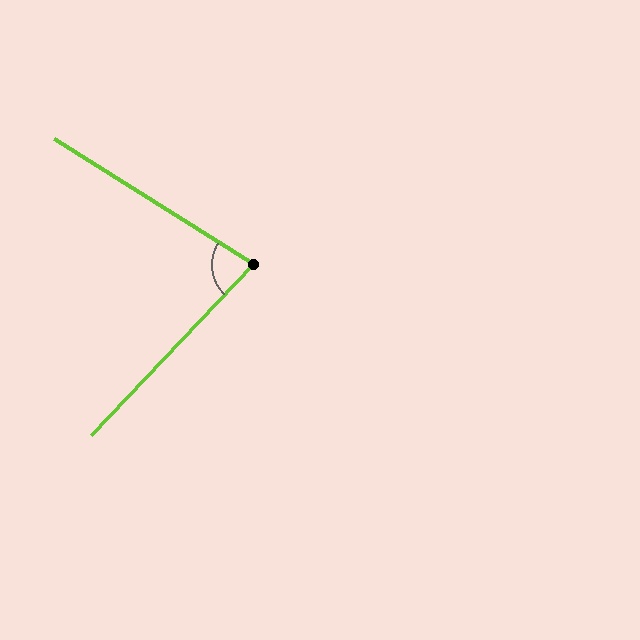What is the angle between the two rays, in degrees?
Approximately 79 degrees.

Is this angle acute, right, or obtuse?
It is acute.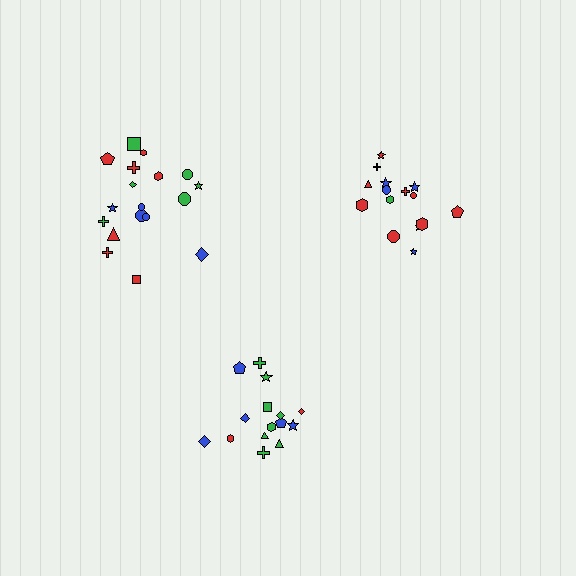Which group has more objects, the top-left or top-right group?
The top-left group.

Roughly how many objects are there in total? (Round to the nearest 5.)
Roughly 50 objects in total.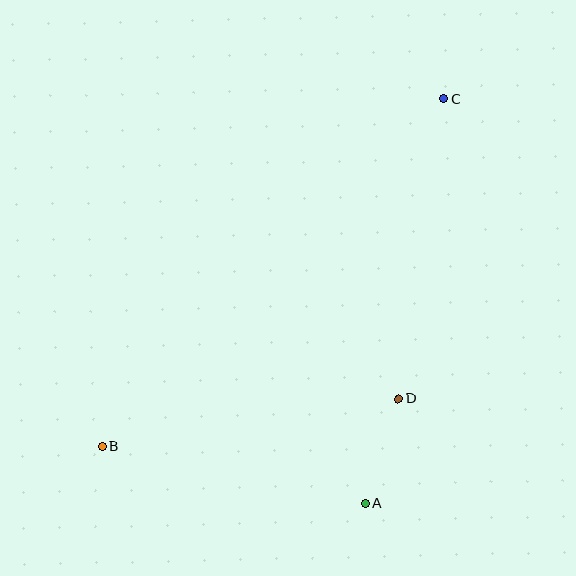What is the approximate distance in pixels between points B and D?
The distance between B and D is approximately 300 pixels.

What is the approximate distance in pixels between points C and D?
The distance between C and D is approximately 303 pixels.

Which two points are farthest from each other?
Points B and C are farthest from each other.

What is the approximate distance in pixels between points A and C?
The distance between A and C is approximately 412 pixels.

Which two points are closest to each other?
Points A and D are closest to each other.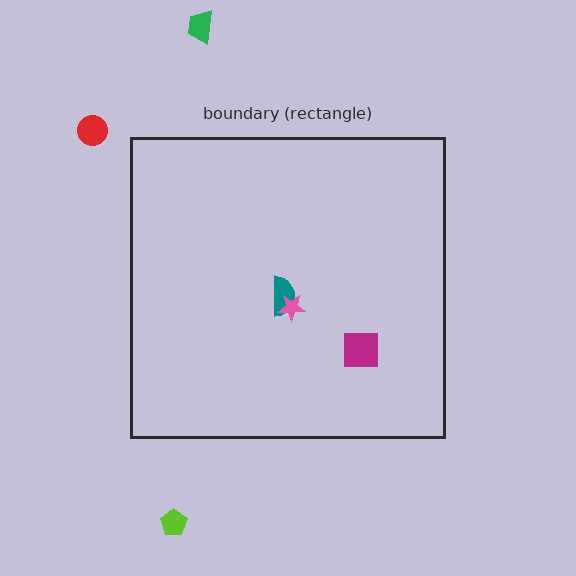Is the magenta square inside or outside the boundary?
Inside.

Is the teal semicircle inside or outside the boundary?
Inside.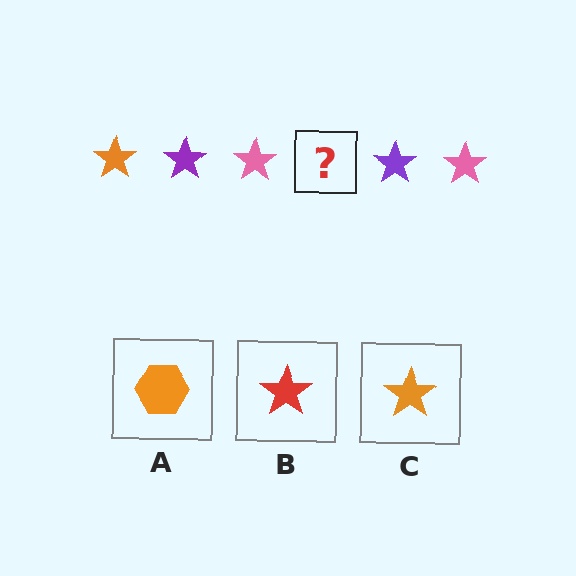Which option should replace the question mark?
Option C.